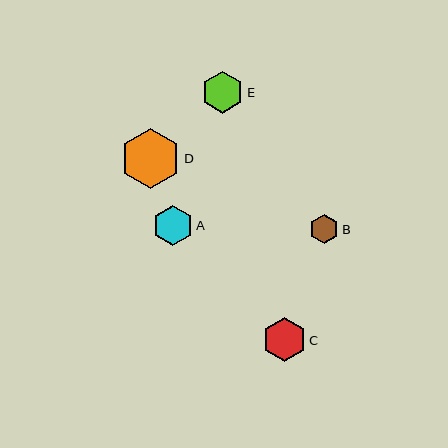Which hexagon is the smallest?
Hexagon B is the smallest with a size of approximately 29 pixels.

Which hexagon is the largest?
Hexagon D is the largest with a size of approximately 60 pixels.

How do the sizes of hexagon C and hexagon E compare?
Hexagon C and hexagon E are approximately the same size.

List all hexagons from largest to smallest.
From largest to smallest: D, C, E, A, B.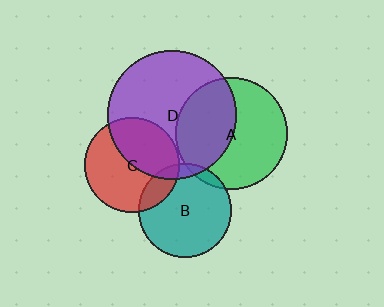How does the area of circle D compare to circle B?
Approximately 1.9 times.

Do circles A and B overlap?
Yes.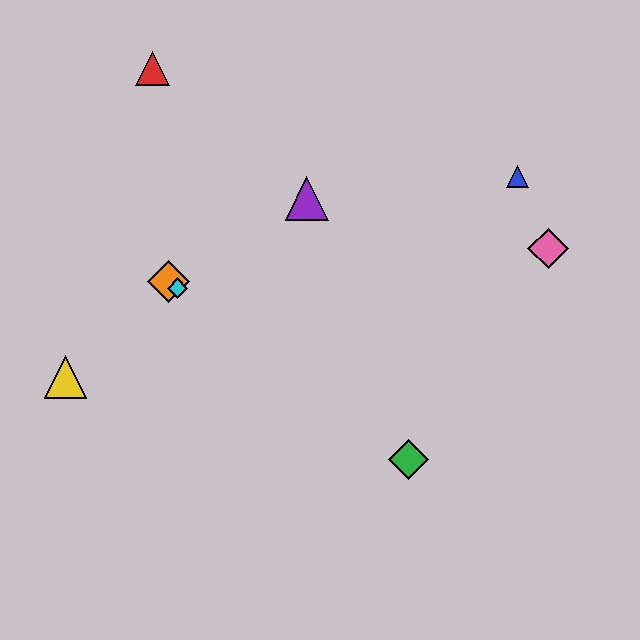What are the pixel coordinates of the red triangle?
The red triangle is at (152, 69).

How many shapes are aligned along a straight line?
3 shapes (the green diamond, the orange diamond, the cyan diamond) are aligned along a straight line.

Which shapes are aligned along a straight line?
The green diamond, the orange diamond, the cyan diamond are aligned along a straight line.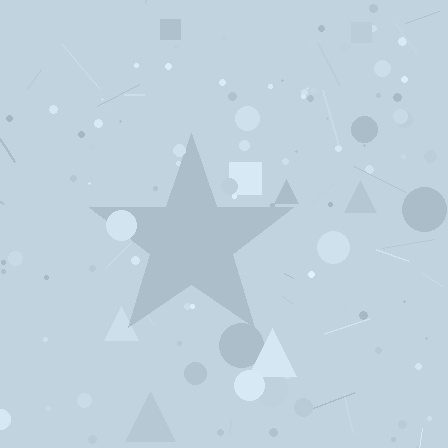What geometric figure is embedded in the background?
A star is embedded in the background.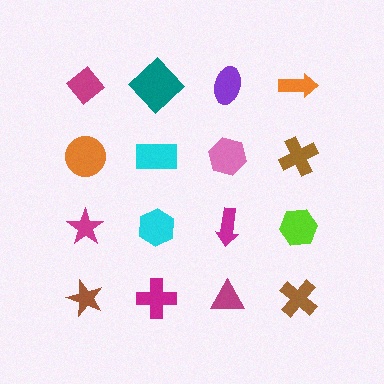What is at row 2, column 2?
A cyan rectangle.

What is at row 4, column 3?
A magenta triangle.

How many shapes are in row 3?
4 shapes.